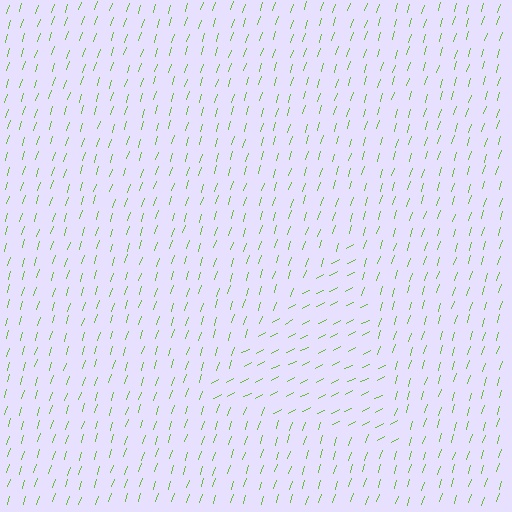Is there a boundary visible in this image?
Yes, there is a texture boundary formed by a change in line orientation.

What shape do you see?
I see a triangle.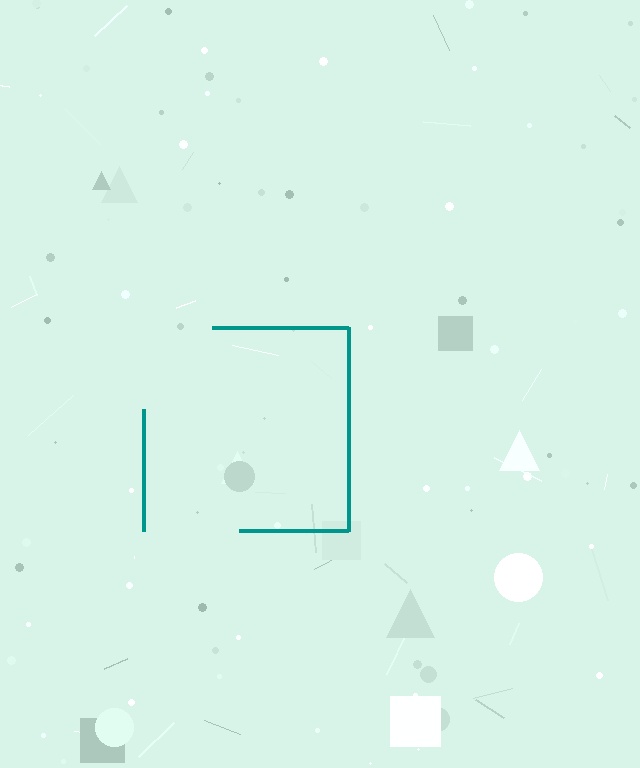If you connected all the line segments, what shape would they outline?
They would outline a square.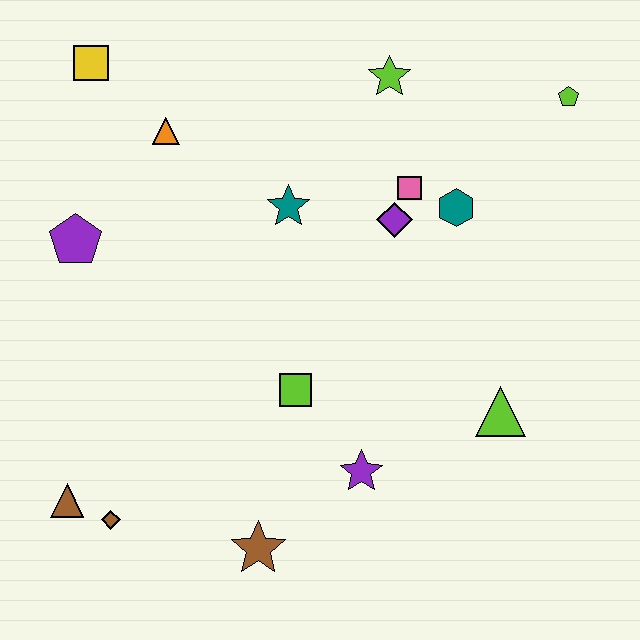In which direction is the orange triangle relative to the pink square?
The orange triangle is to the left of the pink square.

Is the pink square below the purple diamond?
No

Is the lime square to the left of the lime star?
Yes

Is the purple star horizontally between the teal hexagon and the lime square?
Yes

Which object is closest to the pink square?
The purple diamond is closest to the pink square.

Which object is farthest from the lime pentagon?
The brown triangle is farthest from the lime pentagon.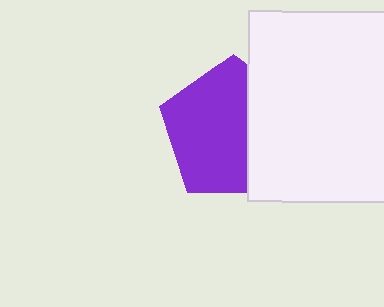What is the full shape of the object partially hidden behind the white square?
The partially hidden object is a purple pentagon.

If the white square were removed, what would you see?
You would see the complete purple pentagon.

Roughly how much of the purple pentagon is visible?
About half of it is visible (roughly 65%).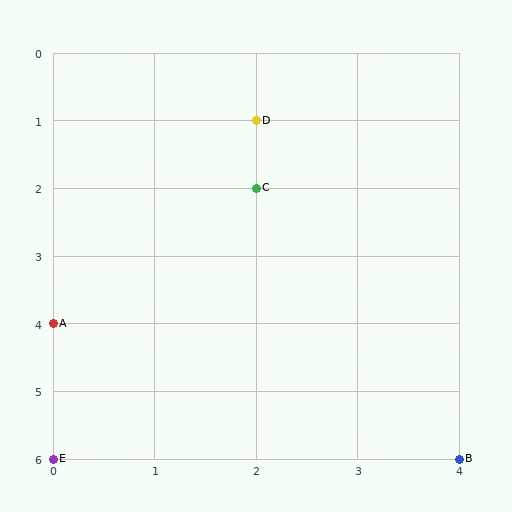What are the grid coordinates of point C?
Point C is at grid coordinates (2, 2).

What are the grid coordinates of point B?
Point B is at grid coordinates (4, 6).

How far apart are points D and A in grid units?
Points D and A are 2 columns and 3 rows apart (about 3.6 grid units diagonally).